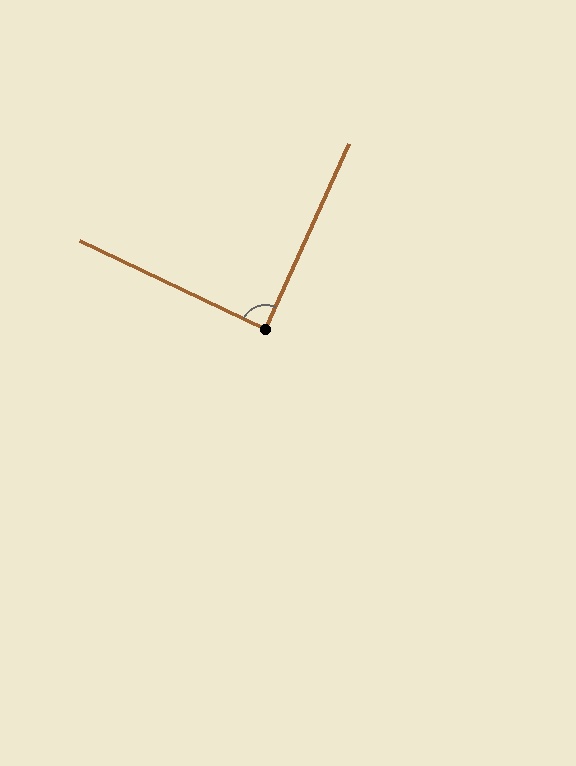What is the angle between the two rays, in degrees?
Approximately 89 degrees.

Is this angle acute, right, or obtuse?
It is approximately a right angle.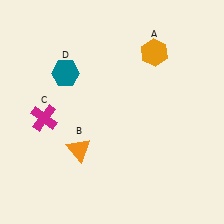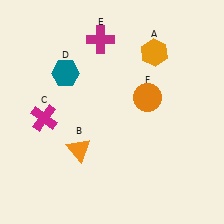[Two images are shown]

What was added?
A magenta cross (E), an orange circle (F) were added in Image 2.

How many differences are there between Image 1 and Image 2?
There are 2 differences between the two images.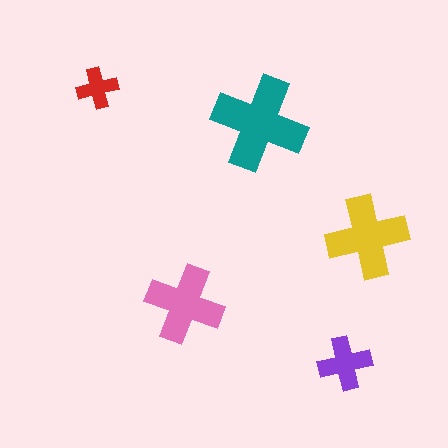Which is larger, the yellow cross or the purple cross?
The yellow one.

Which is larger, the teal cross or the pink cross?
The teal one.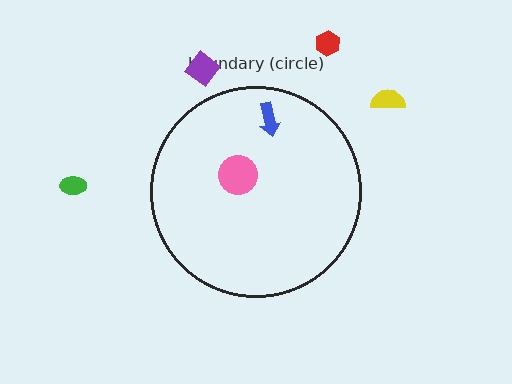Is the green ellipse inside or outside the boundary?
Outside.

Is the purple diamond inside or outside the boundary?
Outside.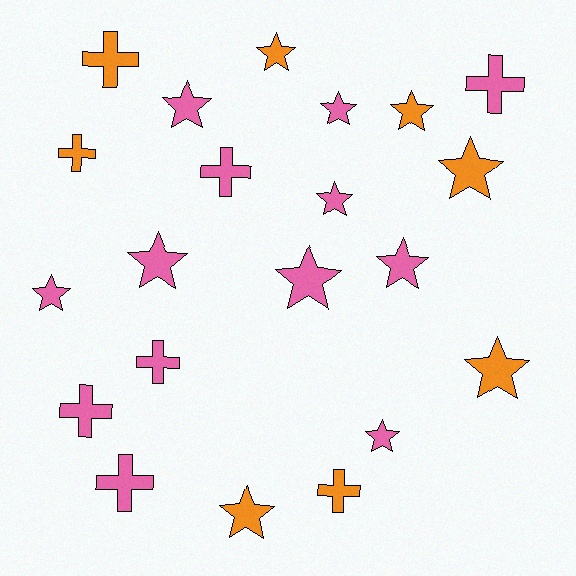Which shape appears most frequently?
Star, with 13 objects.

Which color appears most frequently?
Pink, with 13 objects.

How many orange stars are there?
There are 5 orange stars.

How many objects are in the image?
There are 21 objects.